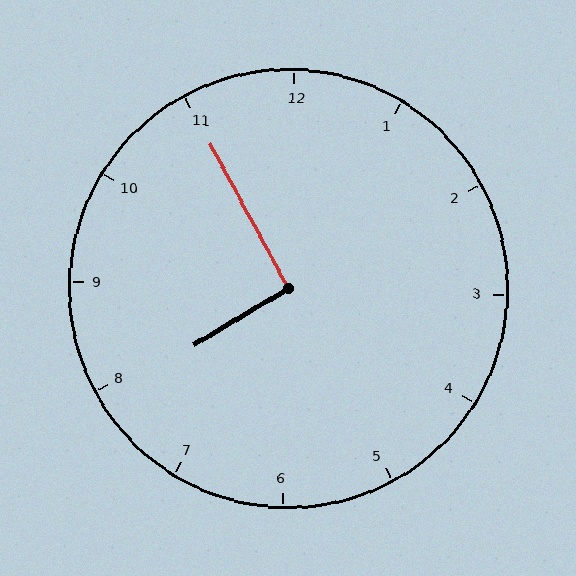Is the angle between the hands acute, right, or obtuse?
It is right.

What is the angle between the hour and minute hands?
Approximately 92 degrees.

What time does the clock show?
7:55.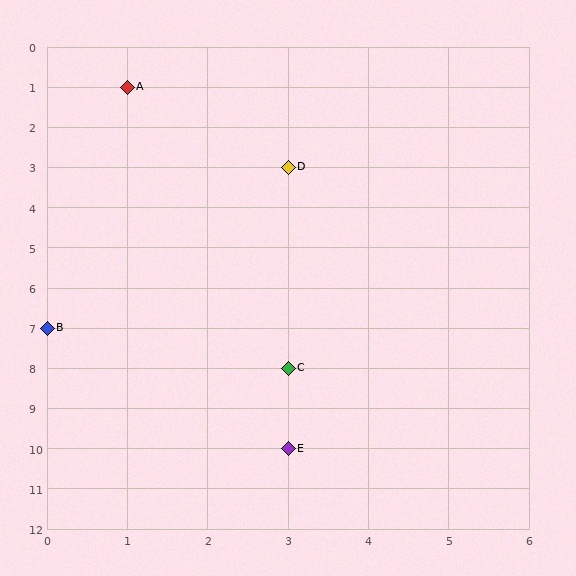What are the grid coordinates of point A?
Point A is at grid coordinates (1, 1).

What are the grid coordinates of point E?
Point E is at grid coordinates (3, 10).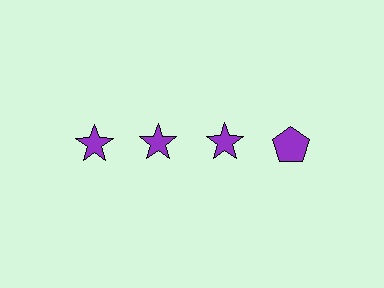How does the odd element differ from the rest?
It has a different shape: pentagon instead of star.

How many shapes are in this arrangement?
There are 4 shapes arranged in a grid pattern.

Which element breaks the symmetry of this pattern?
The purple pentagon in the top row, second from right column breaks the symmetry. All other shapes are purple stars.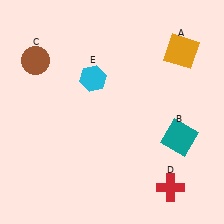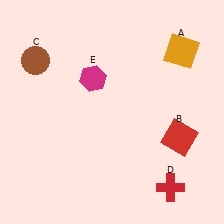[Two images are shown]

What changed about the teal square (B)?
In Image 1, B is teal. In Image 2, it changed to red.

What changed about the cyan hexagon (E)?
In Image 1, E is cyan. In Image 2, it changed to magenta.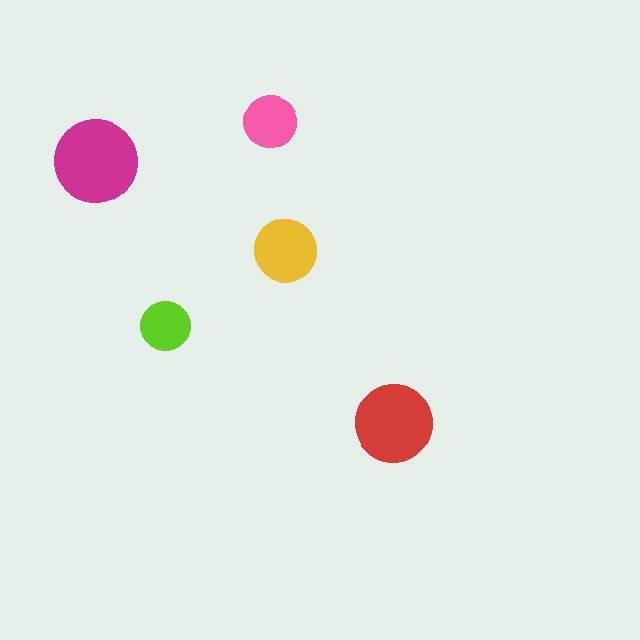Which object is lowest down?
The red circle is bottommost.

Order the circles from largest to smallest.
the magenta one, the red one, the yellow one, the pink one, the lime one.